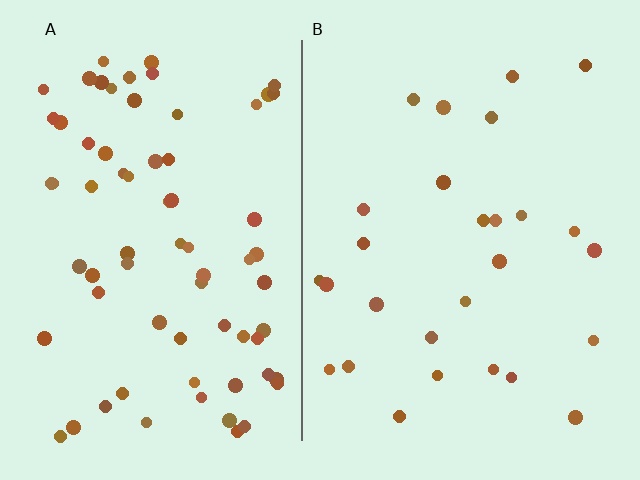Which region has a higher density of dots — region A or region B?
A (the left).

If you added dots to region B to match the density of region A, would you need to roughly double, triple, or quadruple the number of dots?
Approximately triple.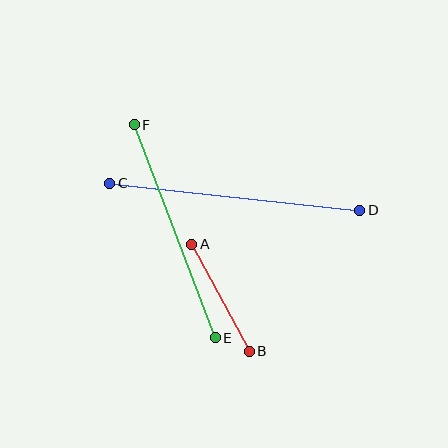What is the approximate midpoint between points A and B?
The midpoint is at approximately (221, 298) pixels.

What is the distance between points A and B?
The distance is approximately 122 pixels.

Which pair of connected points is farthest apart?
Points C and D are farthest apart.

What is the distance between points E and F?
The distance is approximately 228 pixels.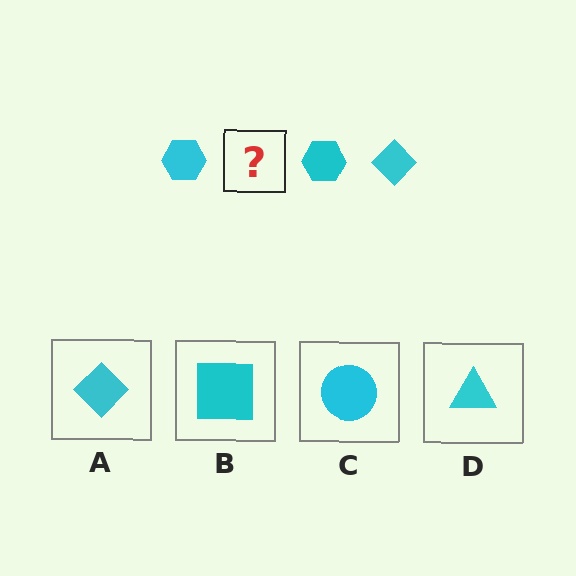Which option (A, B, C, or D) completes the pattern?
A.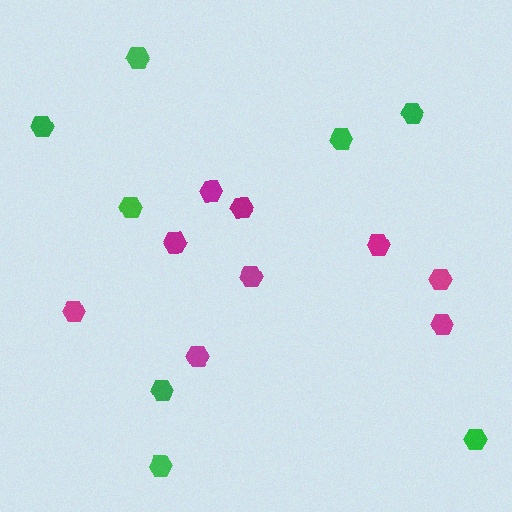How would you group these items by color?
There are 2 groups: one group of magenta hexagons (9) and one group of green hexagons (8).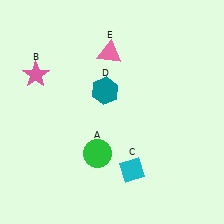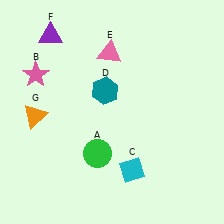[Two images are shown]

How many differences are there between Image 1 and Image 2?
There are 2 differences between the two images.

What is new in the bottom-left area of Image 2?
An orange triangle (G) was added in the bottom-left area of Image 2.